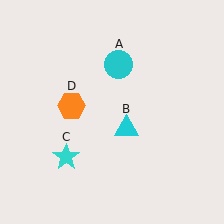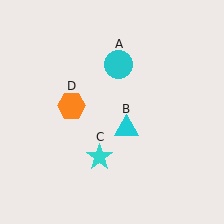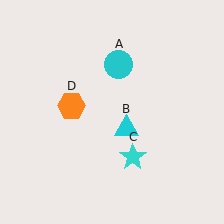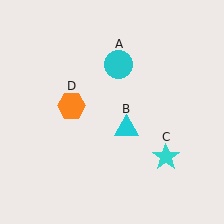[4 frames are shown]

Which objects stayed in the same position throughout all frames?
Cyan circle (object A) and cyan triangle (object B) and orange hexagon (object D) remained stationary.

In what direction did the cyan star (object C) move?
The cyan star (object C) moved right.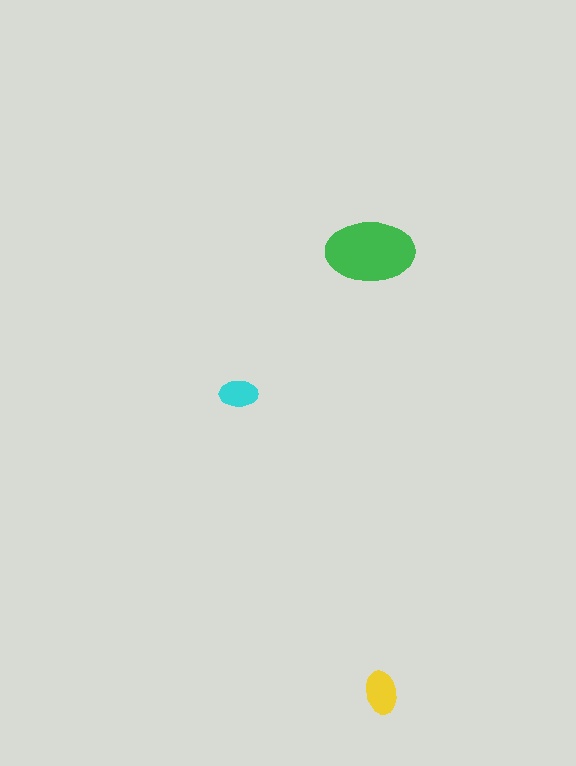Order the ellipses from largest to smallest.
the green one, the yellow one, the cyan one.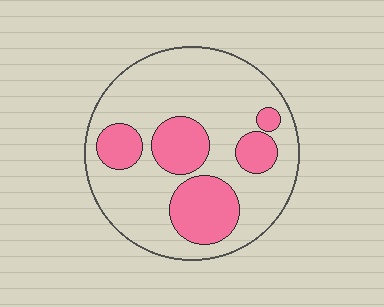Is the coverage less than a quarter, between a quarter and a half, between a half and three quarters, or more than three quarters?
Between a quarter and a half.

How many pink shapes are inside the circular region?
5.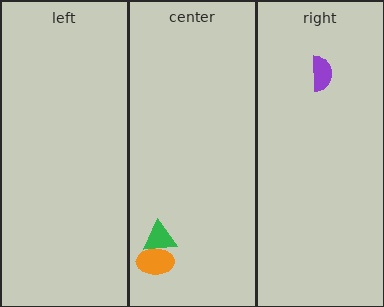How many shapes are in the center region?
2.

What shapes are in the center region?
The green triangle, the orange ellipse.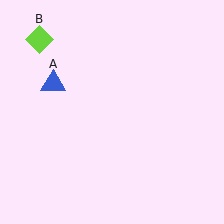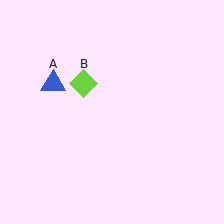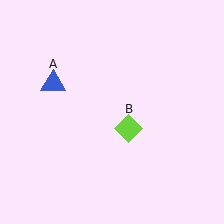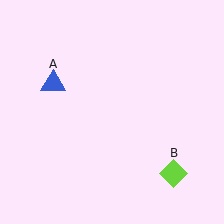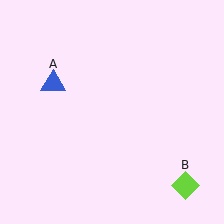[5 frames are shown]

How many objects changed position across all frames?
1 object changed position: lime diamond (object B).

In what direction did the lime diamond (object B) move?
The lime diamond (object B) moved down and to the right.